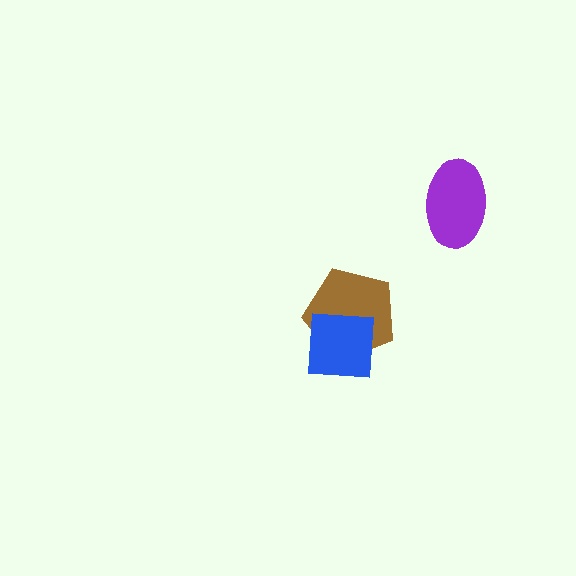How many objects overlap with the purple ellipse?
0 objects overlap with the purple ellipse.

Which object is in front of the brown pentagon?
The blue square is in front of the brown pentagon.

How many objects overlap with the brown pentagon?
1 object overlaps with the brown pentagon.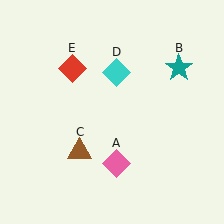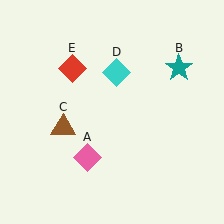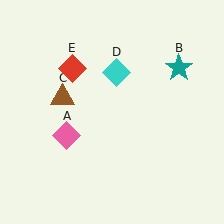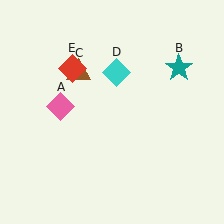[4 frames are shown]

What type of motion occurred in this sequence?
The pink diamond (object A), brown triangle (object C) rotated clockwise around the center of the scene.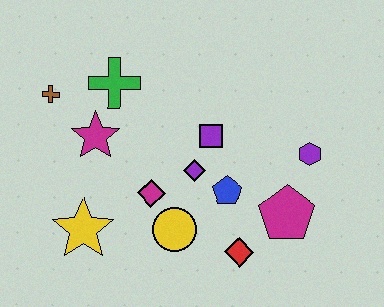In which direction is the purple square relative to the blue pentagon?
The purple square is above the blue pentagon.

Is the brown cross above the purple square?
Yes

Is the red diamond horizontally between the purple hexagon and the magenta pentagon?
No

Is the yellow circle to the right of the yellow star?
Yes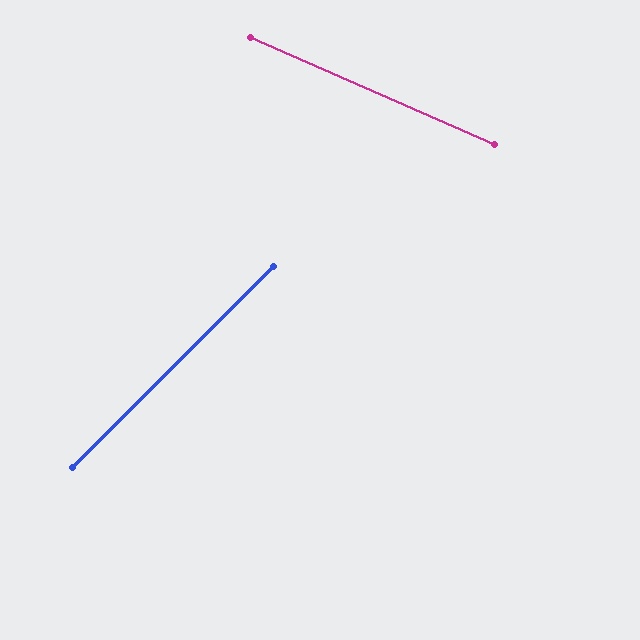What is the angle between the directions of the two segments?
Approximately 69 degrees.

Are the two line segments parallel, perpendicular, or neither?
Neither parallel nor perpendicular — they differ by about 69°.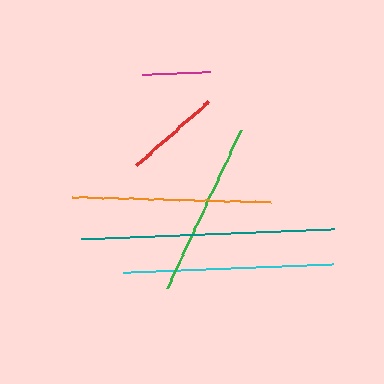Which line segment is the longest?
The teal line is the longest at approximately 253 pixels.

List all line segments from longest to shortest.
From longest to shortest: teal, cyan, orange, green, red, magenta.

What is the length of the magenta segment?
The magenta segment is approximately 69 pixels long.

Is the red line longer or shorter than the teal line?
The teal line is longer than the red line.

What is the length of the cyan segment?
The cyan segment is approximately 210 pixels long.